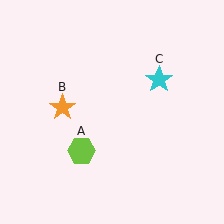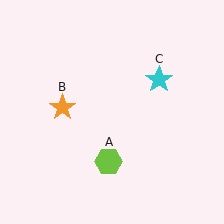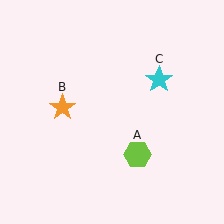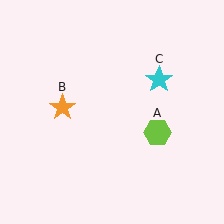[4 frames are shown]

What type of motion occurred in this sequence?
The lime hexagon (object A) rotated counterclockwise around the center of the scene.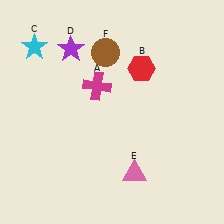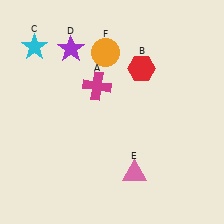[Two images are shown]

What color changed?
The circle (F) changed from brown in Image 1 to orange in Image 2.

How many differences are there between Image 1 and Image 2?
There is 1 difference between the two images.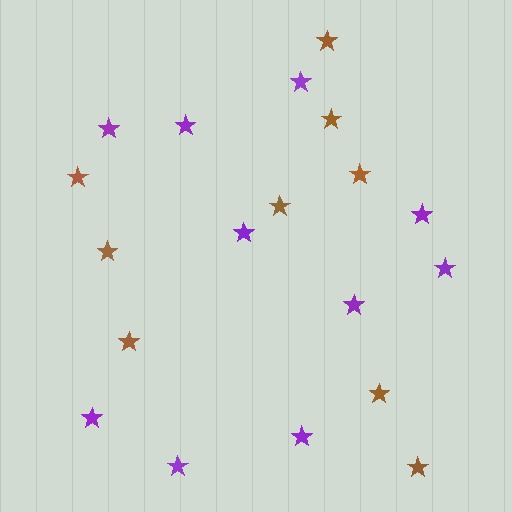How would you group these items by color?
There are 2 groups: one group of brown stars (9) and one group of purple stars (10).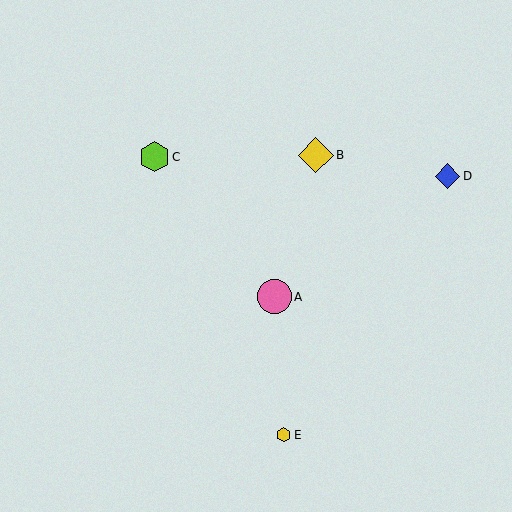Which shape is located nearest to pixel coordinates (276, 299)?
The pink circle (labeled A) at (274, 297) is nearest to that location.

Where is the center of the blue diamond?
The center of the blue diamond is at (448, 176).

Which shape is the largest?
The yellow diamond (labeled B) is the largest.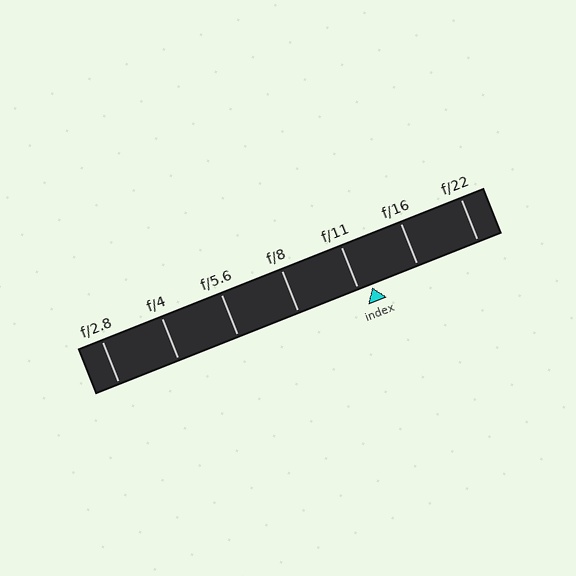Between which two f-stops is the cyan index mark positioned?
The index mark is between f/11 and f/16.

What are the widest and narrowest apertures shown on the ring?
The widest aperture shown is f/2.8 and the narrowest is f/22.